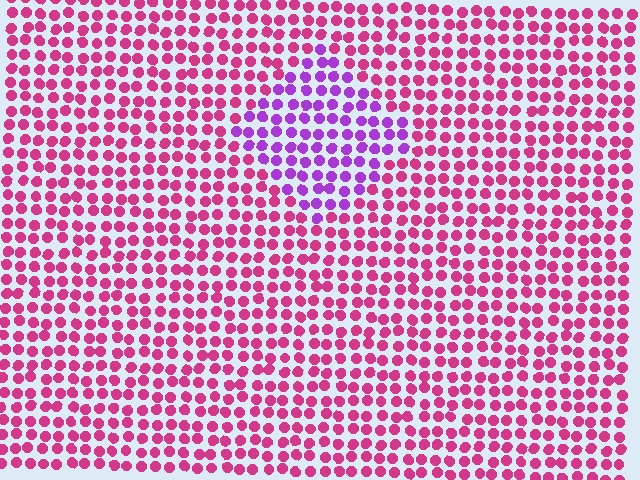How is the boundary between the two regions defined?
The boundary is defined purely by a slight shift in hue (about 45 degrees). Spacing, size, and orientation are identical on both sides.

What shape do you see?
I see a diamond.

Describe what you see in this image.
The image is filled with small magenta elements in a uniform arrangement. A diamond-shaped region is visible where the elements are tinted to a slightly different hue, forming a subtle color boundary.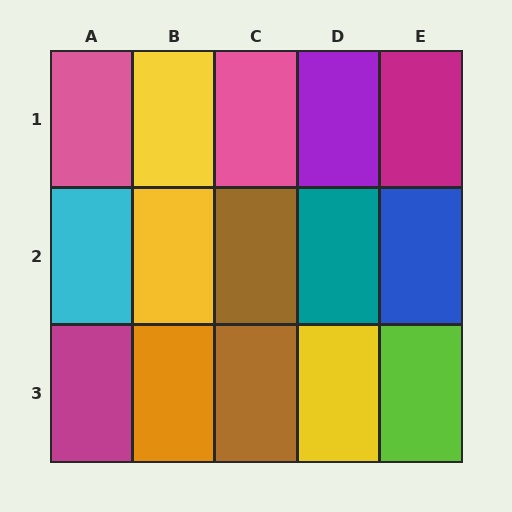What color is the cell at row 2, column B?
Yellow.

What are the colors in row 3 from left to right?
Magenta, orange, brown, yellow, lime.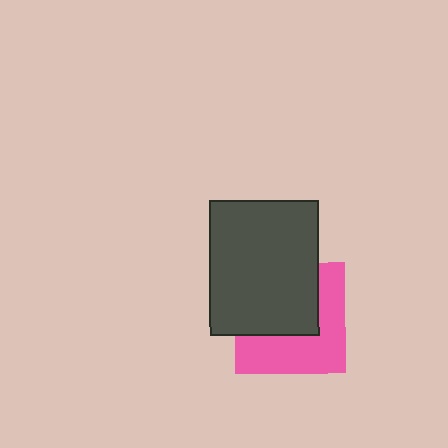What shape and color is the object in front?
The object in front is a dark gray rectangle.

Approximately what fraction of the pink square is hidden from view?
Roughly 50% of the pink square is hidden behind the dark gray rectangle.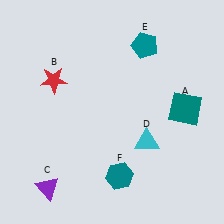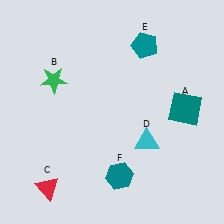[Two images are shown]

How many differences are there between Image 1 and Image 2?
There are 2 differences between the two images.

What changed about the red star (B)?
In Image 1, B is red. In Image 2, it changed to green.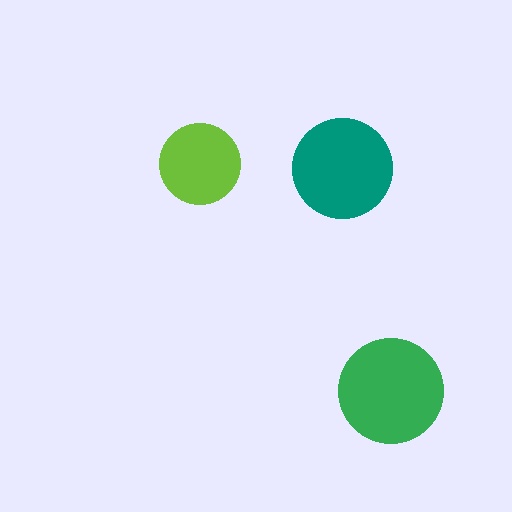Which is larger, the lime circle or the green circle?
The green one.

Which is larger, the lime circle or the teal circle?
The teal one.